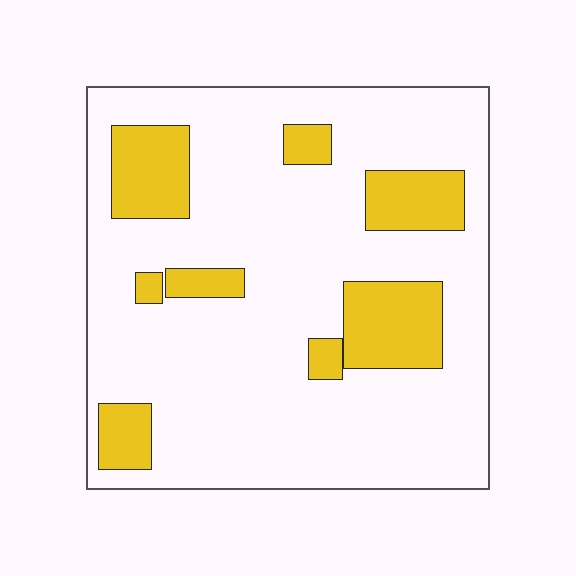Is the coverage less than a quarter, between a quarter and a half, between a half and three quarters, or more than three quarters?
Less than a quarter.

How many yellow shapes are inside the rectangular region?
8.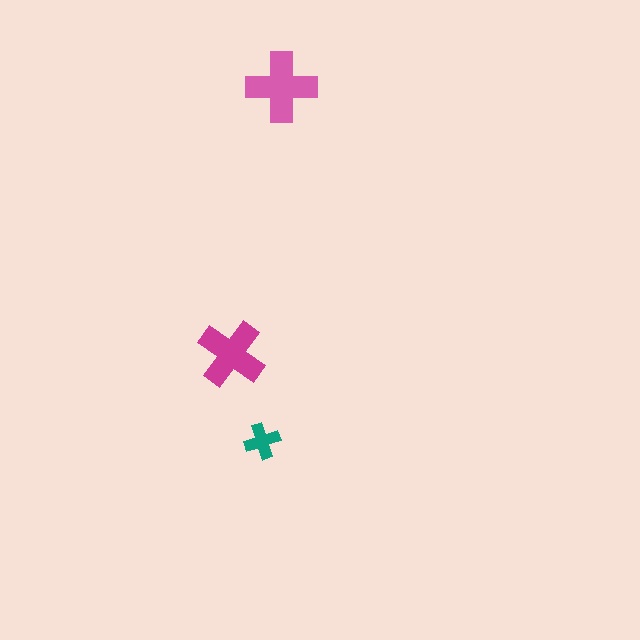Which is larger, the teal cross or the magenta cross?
The magenta one.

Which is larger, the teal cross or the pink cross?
The pink one.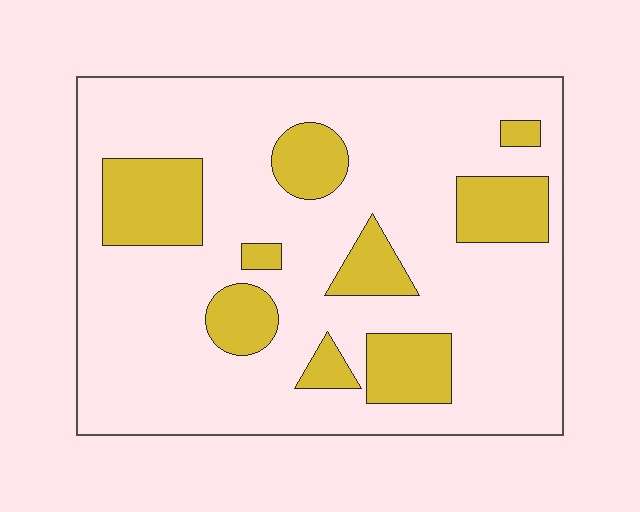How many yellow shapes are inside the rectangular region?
9.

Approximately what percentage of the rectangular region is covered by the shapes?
Approximately 20%.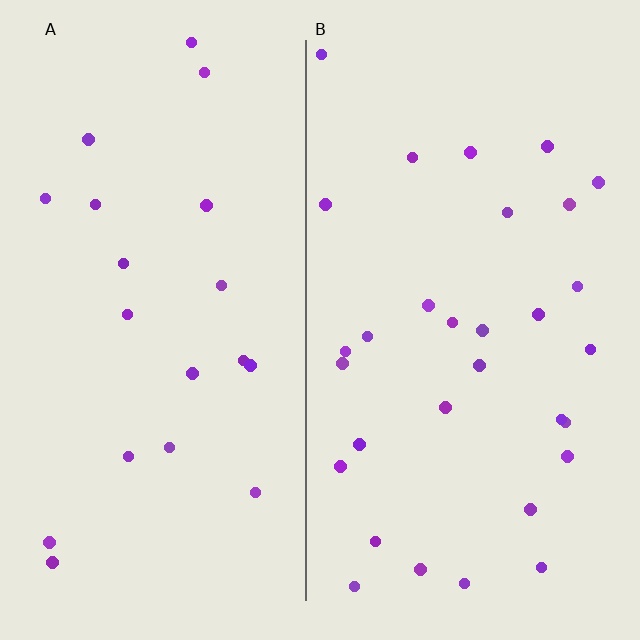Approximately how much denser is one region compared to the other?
Approximately 1.6× — region B over region A.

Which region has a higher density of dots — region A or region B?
B (the right).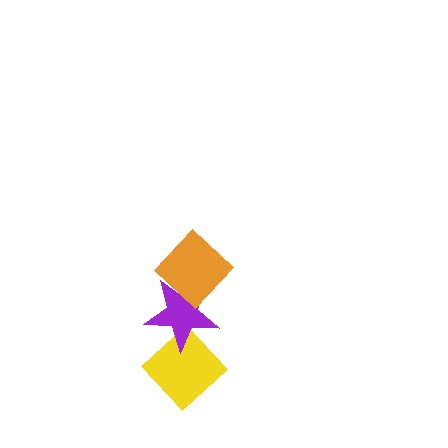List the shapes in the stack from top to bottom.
From top to bottom: the orange diamond, the purple star, the yellow diamond.